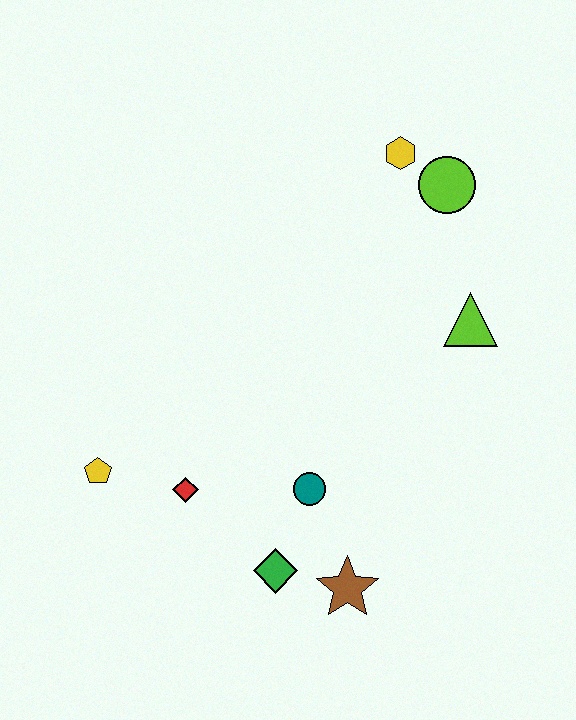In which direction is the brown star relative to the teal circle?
The brown star is below the teal circle.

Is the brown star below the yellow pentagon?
Yes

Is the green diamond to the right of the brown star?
No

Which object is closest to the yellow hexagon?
The lime circle is closest to the yellow hexagon.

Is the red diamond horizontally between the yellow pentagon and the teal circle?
Yes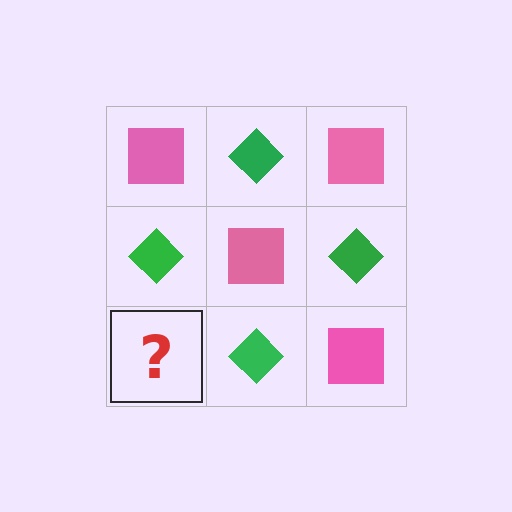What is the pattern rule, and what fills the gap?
The rule is that it alternates pink square and green diamond in a checkerboard pattern. The gap should be filled with a pink square.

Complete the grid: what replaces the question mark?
The question mark should be replaced with a pink square.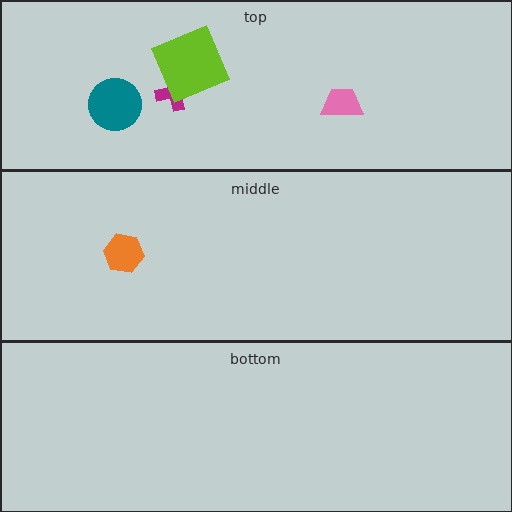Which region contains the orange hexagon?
The middle region.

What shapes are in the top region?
The pink trapezoid, the magenta cross, the lime square, the teal circle.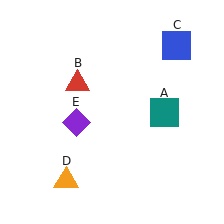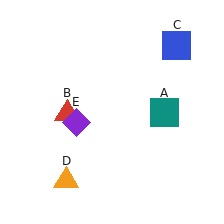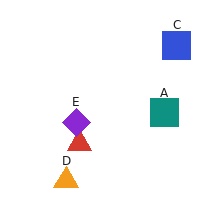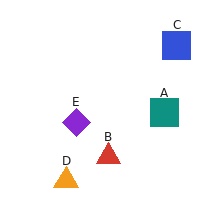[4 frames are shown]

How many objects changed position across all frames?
1 object changed position: red triangle (object B).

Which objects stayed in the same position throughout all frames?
Teal square (object A) and blue square (object C) and orange triangle (object D) and purple diamond (object E) remained stationary.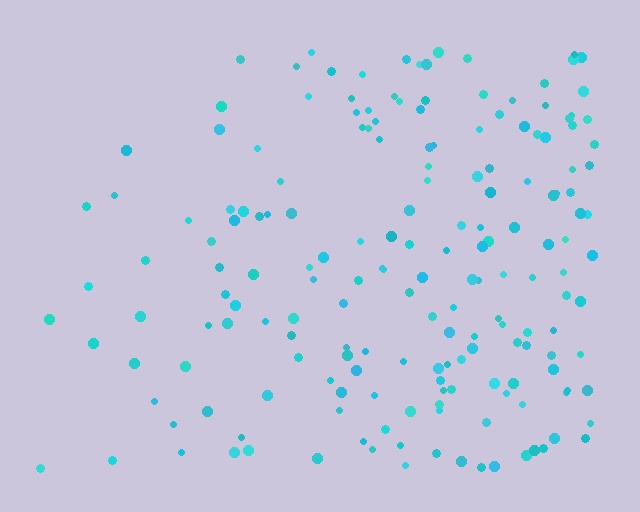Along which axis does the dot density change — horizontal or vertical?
Horizontal.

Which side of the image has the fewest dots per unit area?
The left.